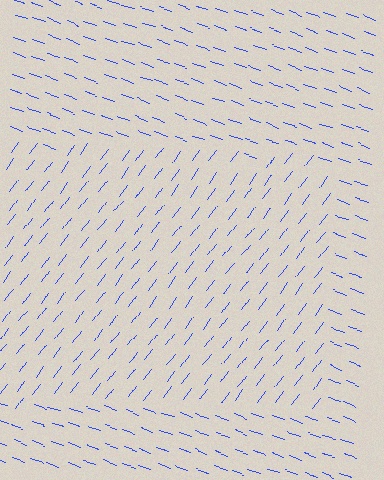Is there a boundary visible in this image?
Yes, there is a texture boundary formed by a change in line orientation.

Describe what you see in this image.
The image is filled with small blue line segments. A rectangle region in the image has lines oriented differently from the surrounding lines, creating a visible texture boundary.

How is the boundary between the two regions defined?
The boundary is defined purely by a change in line orientation (approximately 72 degrees difference). All lines are the same color and thickness.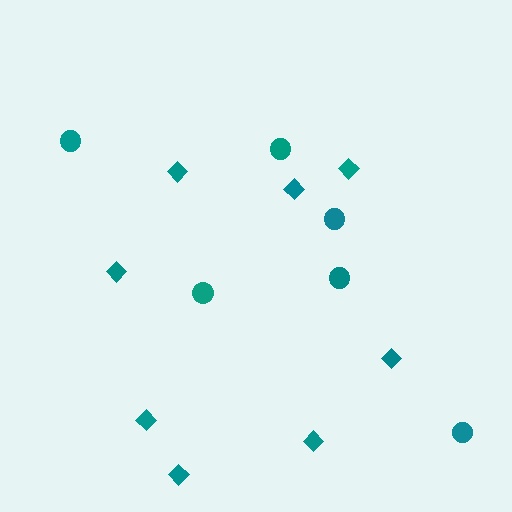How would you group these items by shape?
There are 2 groups: one group of circles (6) and one group of diamonds (8).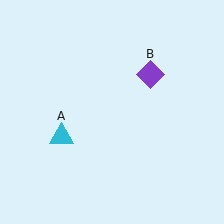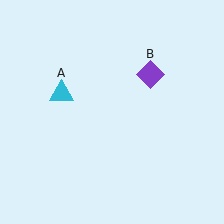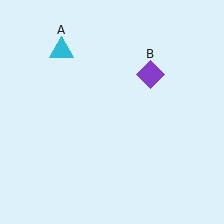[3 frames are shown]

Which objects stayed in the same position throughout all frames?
Purple diamond (object B) remained stationary.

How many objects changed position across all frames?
1 object changed position: cyan triangle (object A).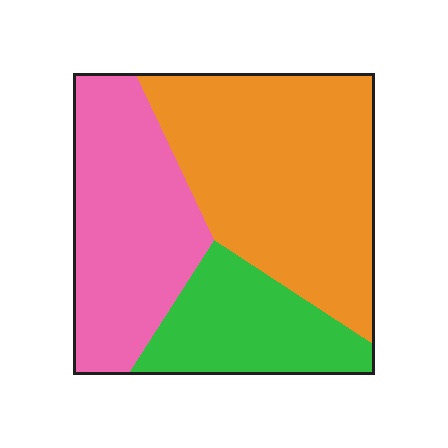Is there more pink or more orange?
Orange.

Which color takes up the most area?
Orange, at roughly 45%.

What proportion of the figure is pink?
Pink covers 33% of the figure.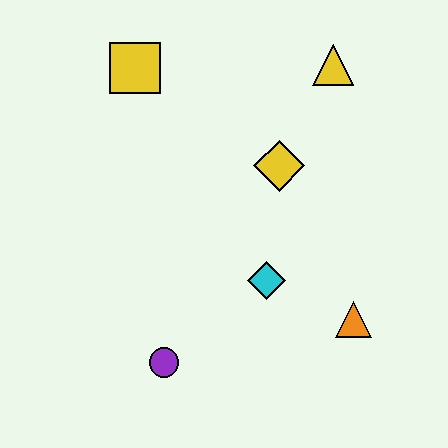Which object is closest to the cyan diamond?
The orange triangle is closest to the cyan diamond.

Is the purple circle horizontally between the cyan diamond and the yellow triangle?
No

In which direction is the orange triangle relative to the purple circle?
The orange triangle is to the right of the purple circle.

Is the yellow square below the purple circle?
No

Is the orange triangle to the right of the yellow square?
Yes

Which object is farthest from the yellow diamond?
The purple circle is farthest from the yellow diamond.